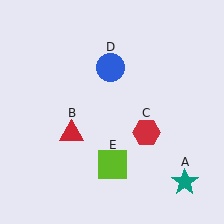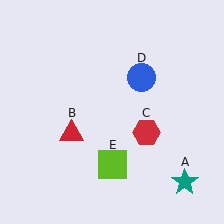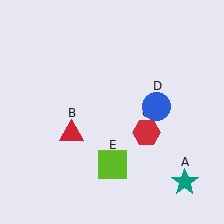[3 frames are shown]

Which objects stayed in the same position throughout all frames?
Teal star (object A) and red triangle (object B) and red hexagon (object C) and lime square (object E) remained stationary.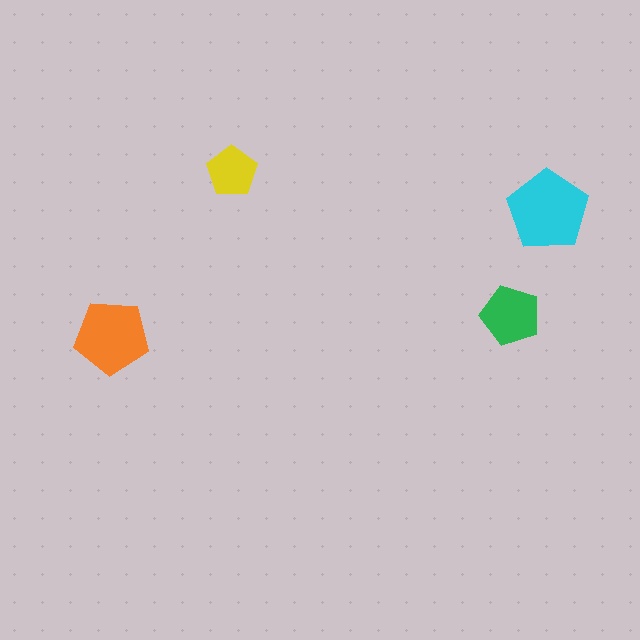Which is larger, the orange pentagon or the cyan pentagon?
The cyan one.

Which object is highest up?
The yellow pentagon is topmost.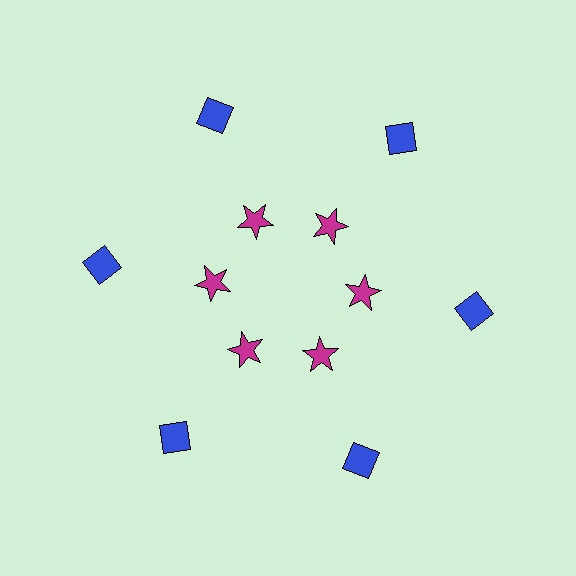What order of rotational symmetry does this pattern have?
This pattern has 6-fold rotational symmetry.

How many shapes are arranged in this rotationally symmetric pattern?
There are 12 shapes, arranged in 6 groups of 2.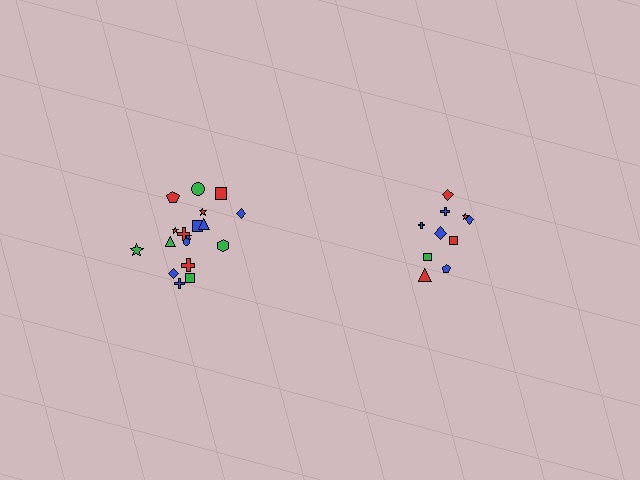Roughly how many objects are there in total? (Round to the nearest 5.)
Roughly 30 objects in total.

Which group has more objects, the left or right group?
The left group.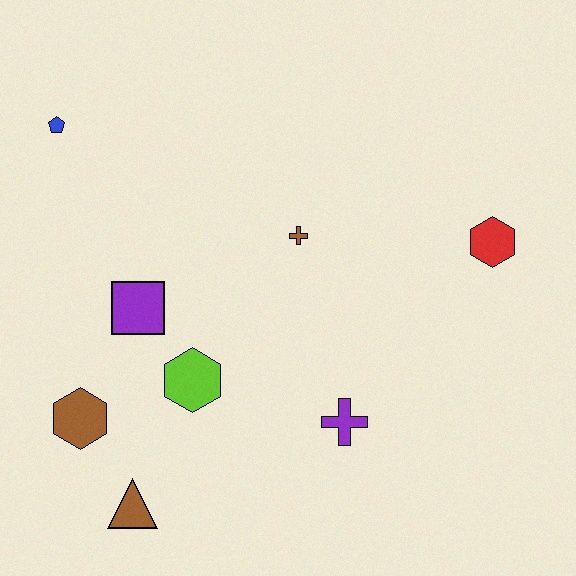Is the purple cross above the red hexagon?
No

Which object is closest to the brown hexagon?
The brown triangle is closest to the brown hexagon.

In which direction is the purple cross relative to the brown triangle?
The purple cross is to the right of the brown triangle.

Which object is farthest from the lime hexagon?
The red hexagon is farthest from the lime hexagon.